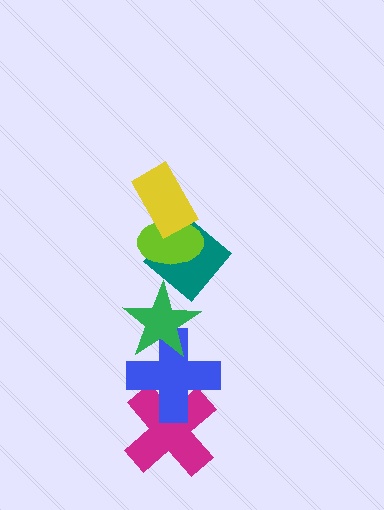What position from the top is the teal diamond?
The teal diamond is 3rd from the top.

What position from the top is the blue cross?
The blue cross is 5th from the top.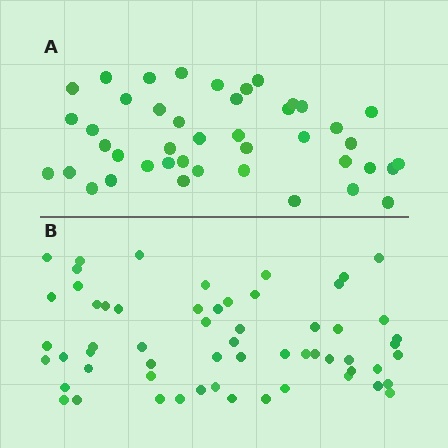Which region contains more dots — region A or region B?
Region B (the bottom region) has more dots.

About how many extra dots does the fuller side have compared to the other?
Region B has approximately 15 more dots than region A.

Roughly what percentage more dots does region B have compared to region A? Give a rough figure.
About 35% more.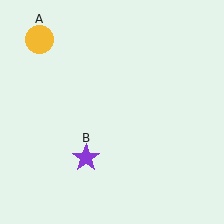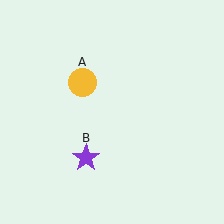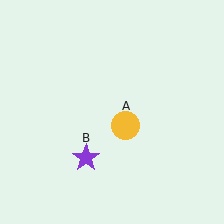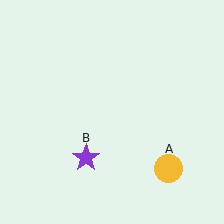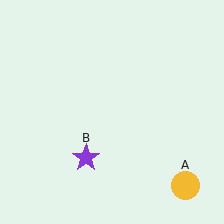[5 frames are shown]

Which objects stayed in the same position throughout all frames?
Purple star (object B) remained stationary.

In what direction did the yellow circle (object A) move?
The yellow circle (object A) moved down and to the right.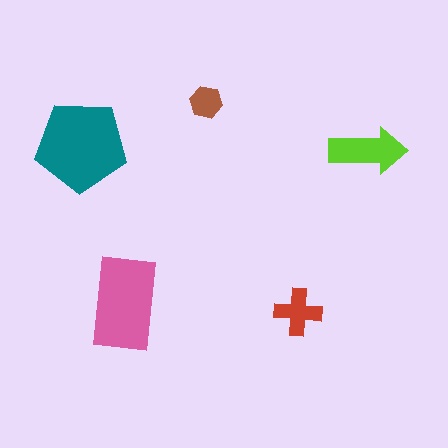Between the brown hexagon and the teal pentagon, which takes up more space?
The teal pentagon.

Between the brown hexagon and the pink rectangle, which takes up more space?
The pink rectangle.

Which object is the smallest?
The brown hexagon.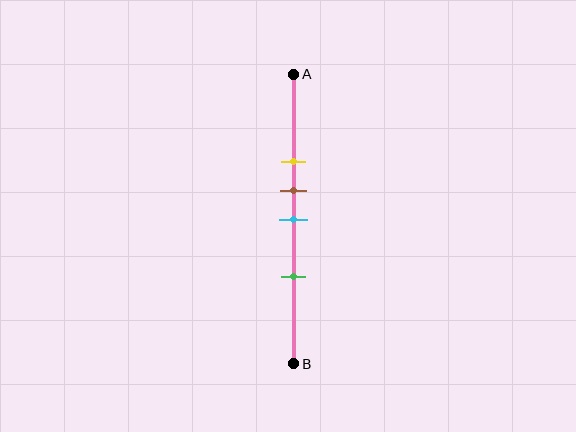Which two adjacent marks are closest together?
The brown and cyan marks are the closest adjacent pair.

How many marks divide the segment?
There are 4 marks dividing the segment.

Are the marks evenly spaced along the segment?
No, the marks are not evenly spaced.